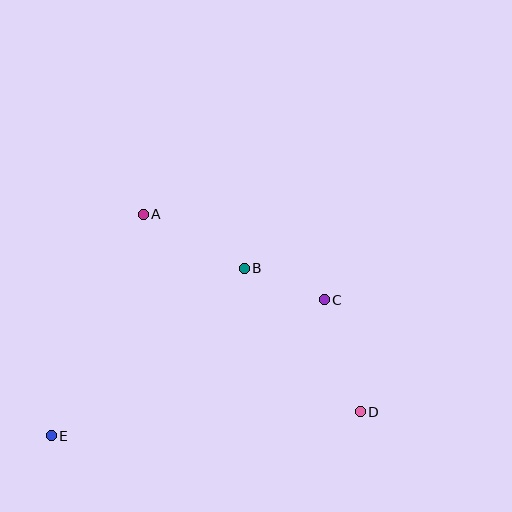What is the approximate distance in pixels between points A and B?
The distance between A and B is approximately 115 pixels.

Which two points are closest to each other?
Points B and C are closest to each other.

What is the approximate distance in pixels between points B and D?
The distance between B and D is approximately 184 pixels.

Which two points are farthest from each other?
Points D and E are farthest from each other.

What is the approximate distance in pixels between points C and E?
The distance between C and E is approximately 305 pixels.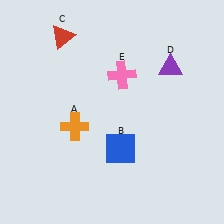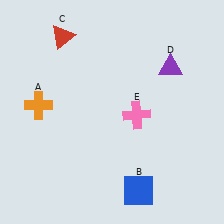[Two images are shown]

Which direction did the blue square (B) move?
The blue square (B) moved down.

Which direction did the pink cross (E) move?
The pink cross (E) moved down.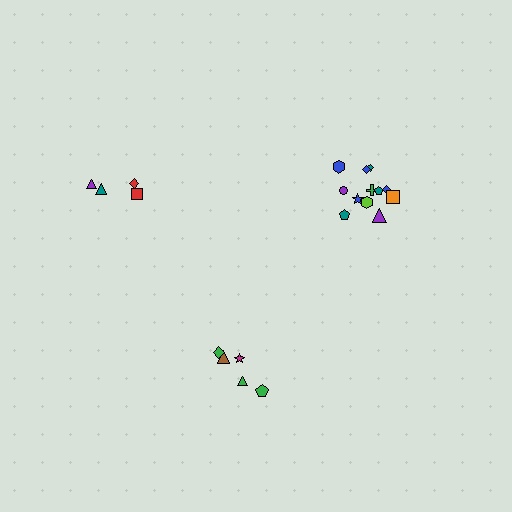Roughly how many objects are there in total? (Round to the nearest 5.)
Roughly 20 objects in total.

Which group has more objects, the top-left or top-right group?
The top-right group.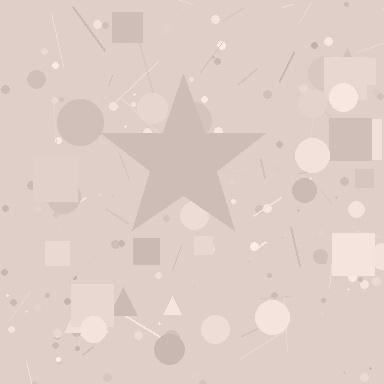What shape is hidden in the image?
A star is hidden in the image.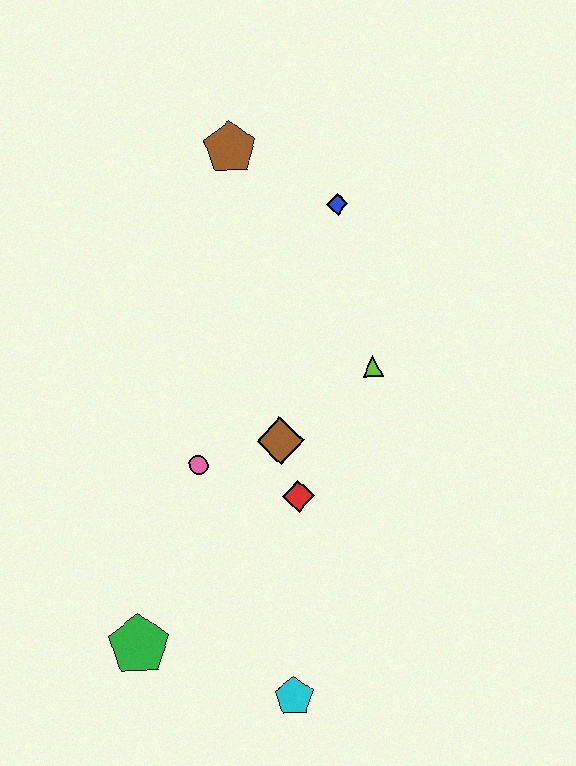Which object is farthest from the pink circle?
The brown pentagon is farthest from the pink circle.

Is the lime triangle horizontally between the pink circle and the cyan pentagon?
No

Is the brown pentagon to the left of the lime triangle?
Yes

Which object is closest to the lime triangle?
The brown diamond is closest to the lime triangle.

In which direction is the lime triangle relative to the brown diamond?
The lime triangle is to the right of the brown diamond.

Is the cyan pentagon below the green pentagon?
Yes